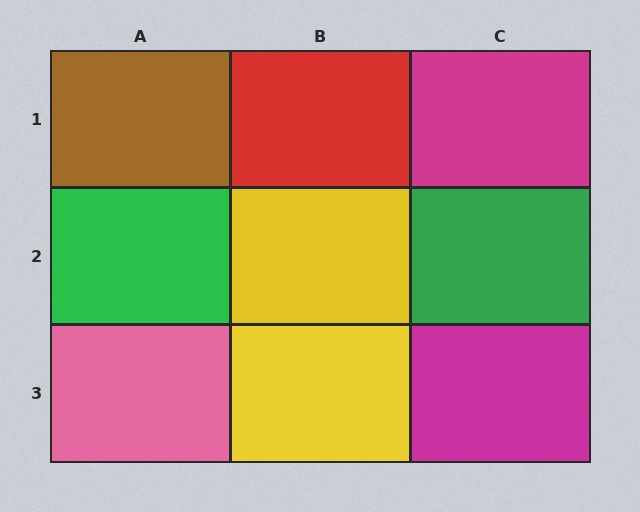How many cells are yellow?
2 cells are yellow.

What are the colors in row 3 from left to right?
Pink, yellow, magenta.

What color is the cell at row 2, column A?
Green.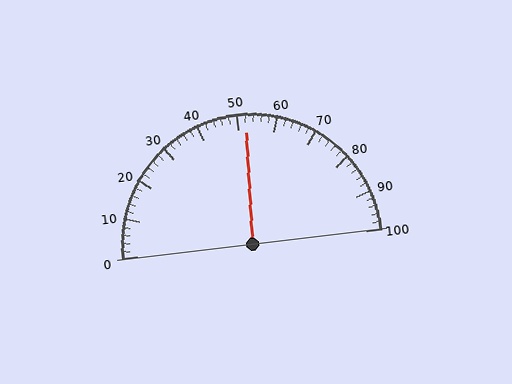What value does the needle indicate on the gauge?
The needle indicates approximately 52.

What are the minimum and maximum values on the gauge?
The gauge ranges from 0 to 100.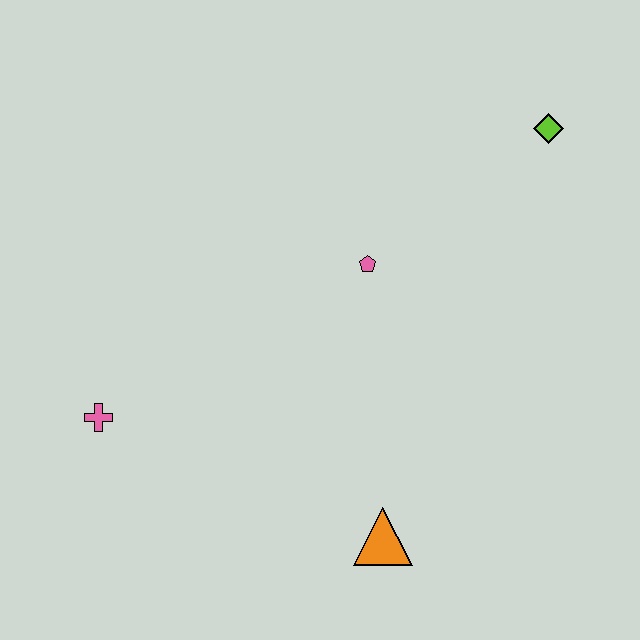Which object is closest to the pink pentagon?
The lime diamond is closest to the pink pentagon.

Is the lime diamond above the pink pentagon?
Yes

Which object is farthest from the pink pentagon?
The pink cross is farthest from the pink pentagon.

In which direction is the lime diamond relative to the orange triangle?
The lime diamond is above the orange triangle.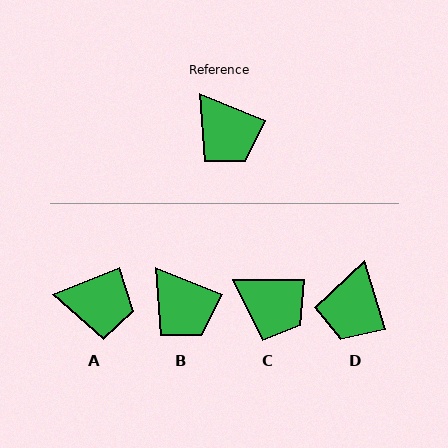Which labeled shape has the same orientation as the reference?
B.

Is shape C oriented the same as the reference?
No, it is off by about 22 degrees.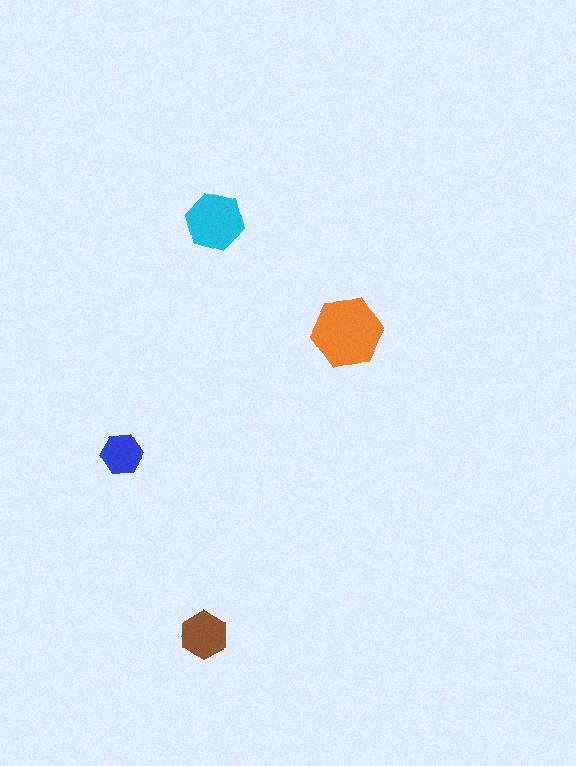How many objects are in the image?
There are 4 objects in the image.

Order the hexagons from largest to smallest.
the orange one, the cyan one, the brown one, the blue one.